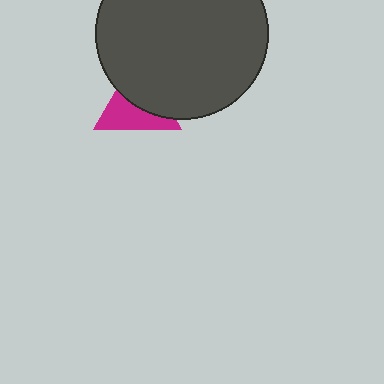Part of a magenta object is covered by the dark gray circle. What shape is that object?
It is a triangle.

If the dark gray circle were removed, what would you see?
You would see the complete magenta triangle.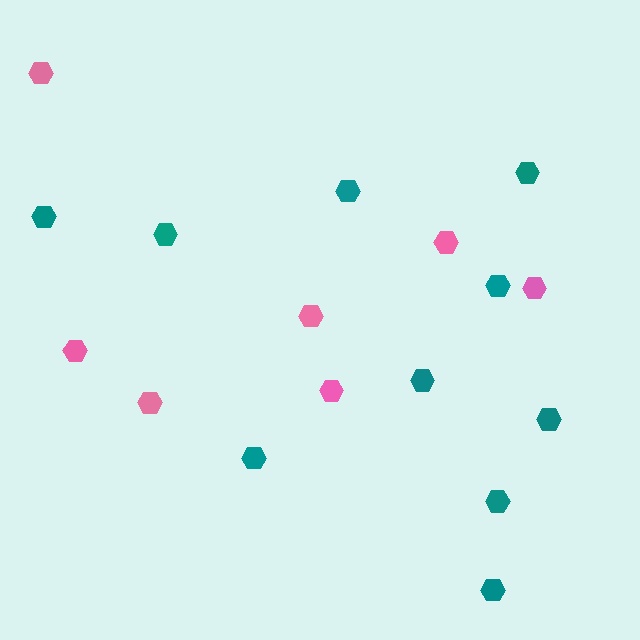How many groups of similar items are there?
There are 2 groups: one group of teal hexagons (10) and one group of pink hexagons (7).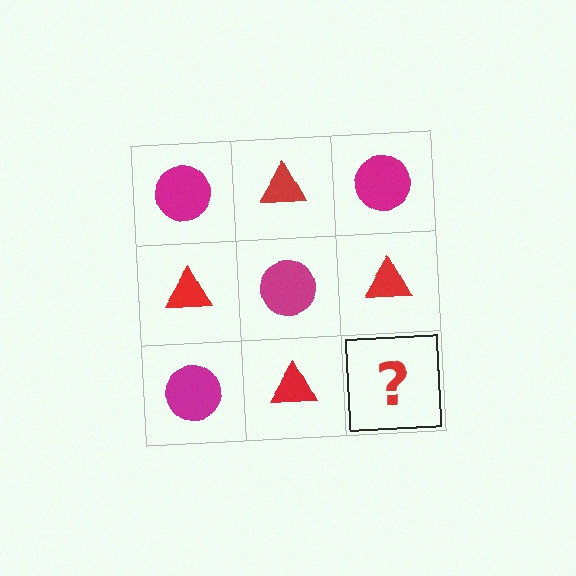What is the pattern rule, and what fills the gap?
The rule is that it alternates magenta circle and red triangle in a checkerboard pattern. The gap should be filled with a magenta circle.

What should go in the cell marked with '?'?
The missing cell should contain a magenta circle.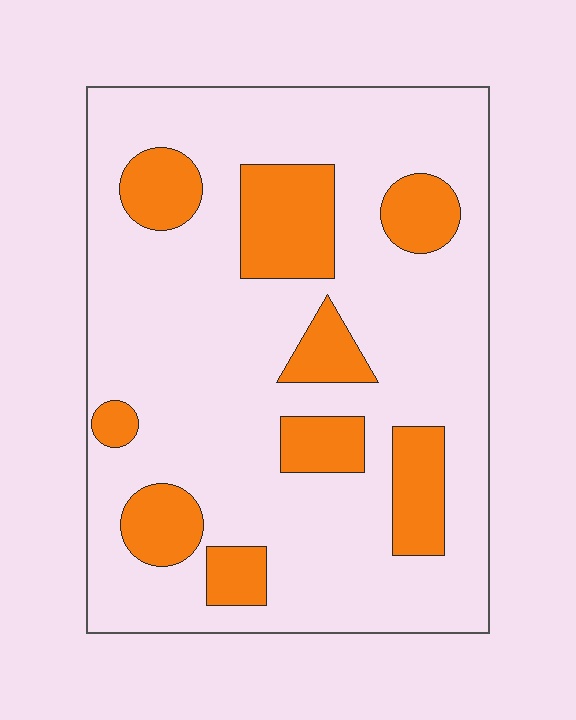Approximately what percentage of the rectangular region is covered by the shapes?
Approximately 20%.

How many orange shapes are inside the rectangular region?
9.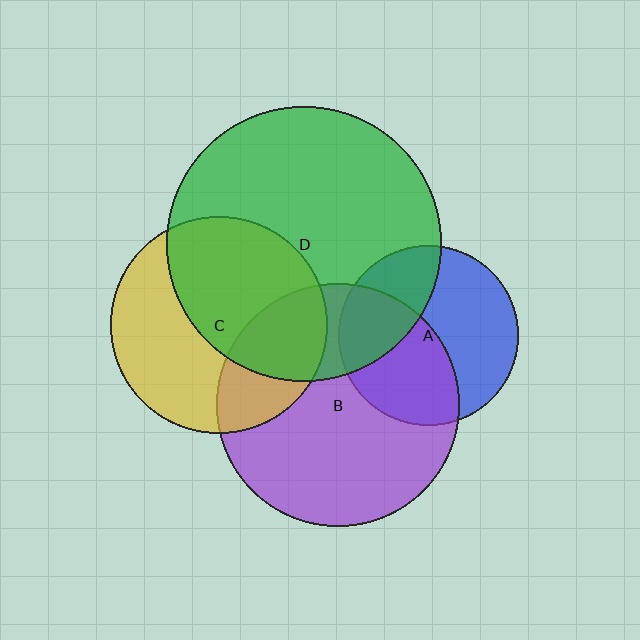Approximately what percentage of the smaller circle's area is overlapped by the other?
Approximately 30%.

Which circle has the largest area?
Circle D (green).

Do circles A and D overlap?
Yes.